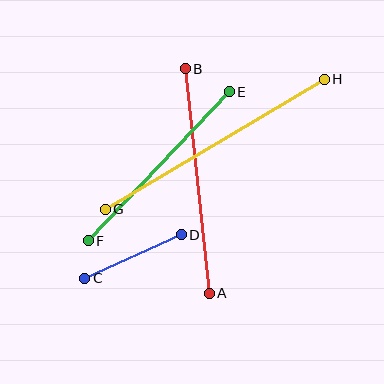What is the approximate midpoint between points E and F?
The midpoint is at approximately (159, 166) pixels.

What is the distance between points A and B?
The distance is approximately 226 pixels.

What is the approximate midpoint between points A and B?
The midpoint is at approximately (197, 181) pixels.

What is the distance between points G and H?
The distance is approximately 254 pixels.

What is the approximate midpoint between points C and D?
The midpoint is at approximately (133, 257) pixels.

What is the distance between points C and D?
The distance is approximately 106 pixels.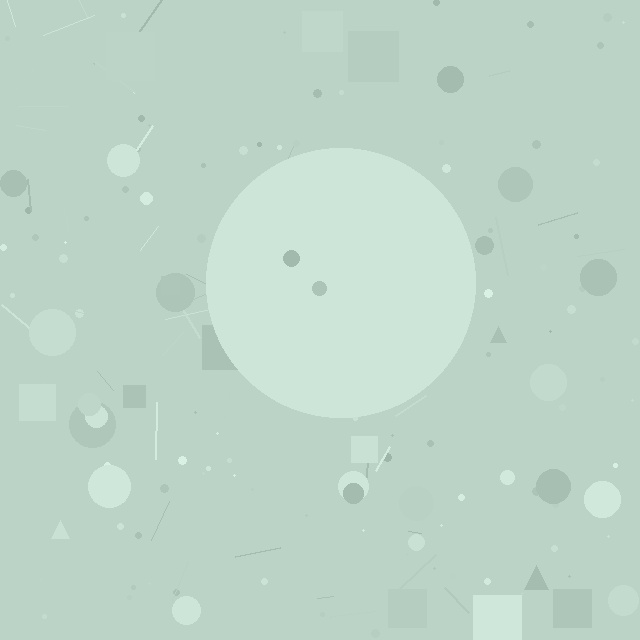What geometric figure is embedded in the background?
A circle is embedded in the background.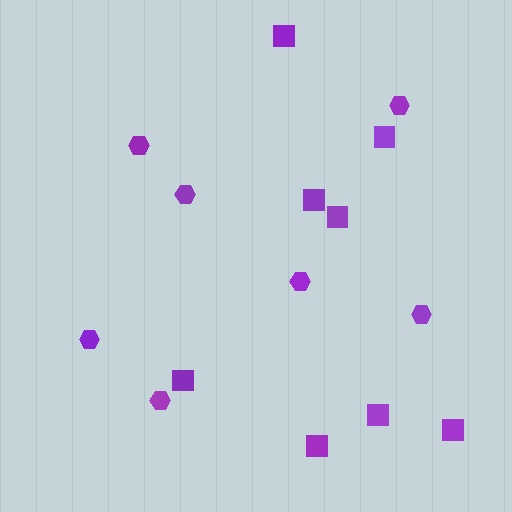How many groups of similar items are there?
There are 2 groups: one group of squares (8) and one group of hexagons (7).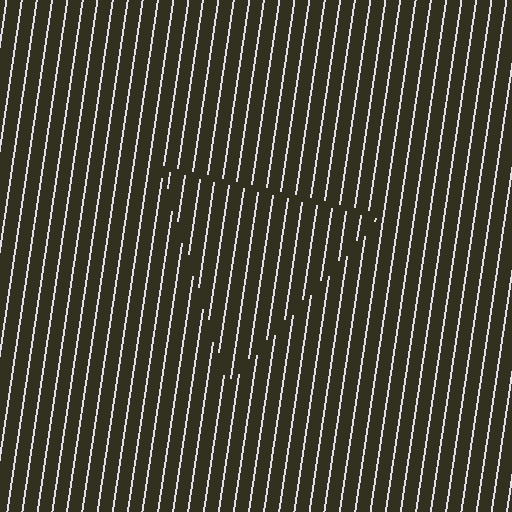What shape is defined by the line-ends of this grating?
An illusory triangle. The interior of the shape contains the same grating, shifted by half a period — the contour is defined by the phase discontinuity where line-ends from the inner and outer gratings abut.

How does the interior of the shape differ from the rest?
The interior of the shape contains the same grating, shifted by half a period — the contour is defined by the phase discontinuity where line-ends from the inner and outer gratings abut.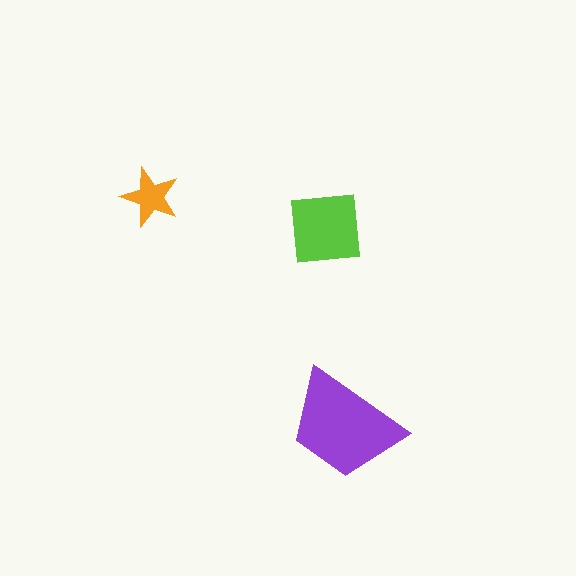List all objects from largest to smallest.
The purple trapezoid, the lime square, the orange star.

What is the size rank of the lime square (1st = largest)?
2nd.